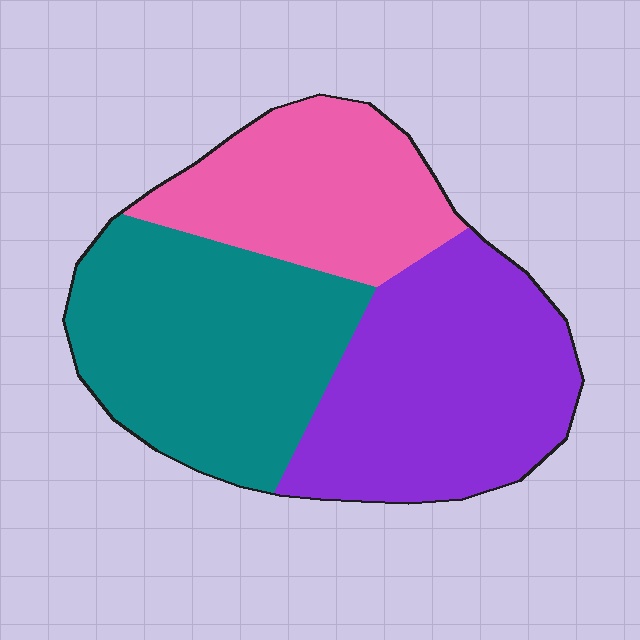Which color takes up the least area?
Pink, at roughly 25%.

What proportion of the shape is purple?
Purple takes up about three eighths (3/8) of the shape.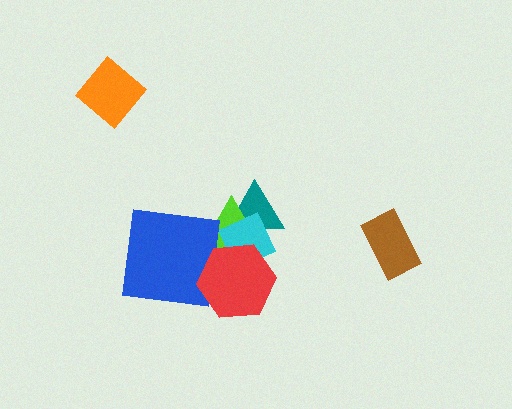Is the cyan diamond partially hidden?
Yes, it is partially covered by another shape.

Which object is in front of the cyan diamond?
The red hexagon is in front of the cyan diamond.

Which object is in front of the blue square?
The red hexagon is in front of the blue square.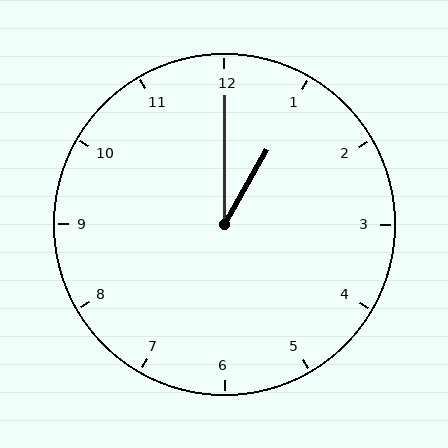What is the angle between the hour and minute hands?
Approximately 30 degrees.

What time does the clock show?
1:00.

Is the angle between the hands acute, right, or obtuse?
It is acute.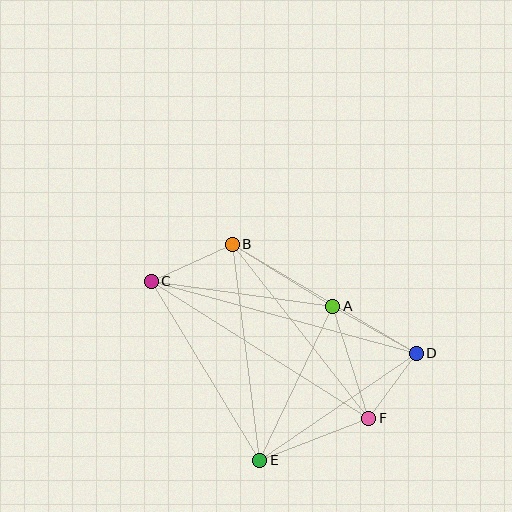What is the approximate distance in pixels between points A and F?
The distance between A and F is approximately 117 pixels.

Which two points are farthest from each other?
Points C and D are farthest from each other.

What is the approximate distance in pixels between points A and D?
The distance between A and D is approximately 95 pixels.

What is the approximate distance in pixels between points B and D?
The distance between B and D is approximately 214 pixels.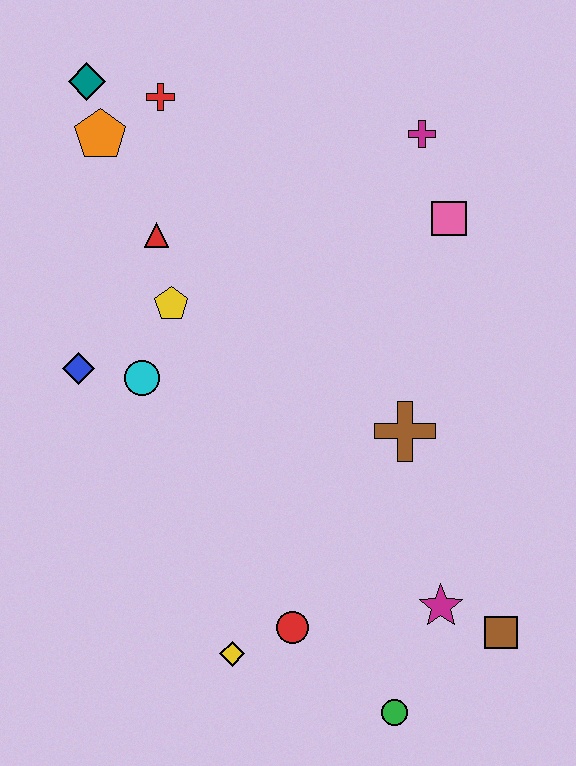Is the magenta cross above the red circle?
Yes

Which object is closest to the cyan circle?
The blue diamond is closest to the cyan circle.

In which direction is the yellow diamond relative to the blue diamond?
The yellow diamond is below the blue diamond.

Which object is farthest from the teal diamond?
The green circle is farthest from the teal diamond.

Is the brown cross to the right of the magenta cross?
No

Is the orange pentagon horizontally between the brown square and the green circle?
No